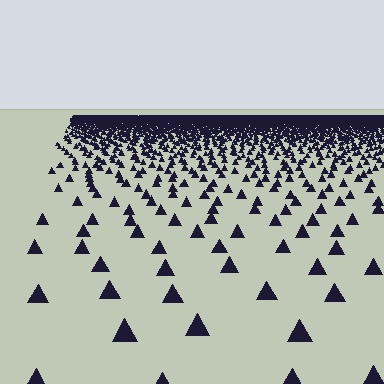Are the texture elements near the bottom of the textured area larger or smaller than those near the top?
Larger. Near the bottom, elements are closer to the viewer and appear at a bigger on-screen size.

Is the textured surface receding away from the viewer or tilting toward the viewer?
The surface is receding away from the viewer. Texture elements get smaller and denser toward the top.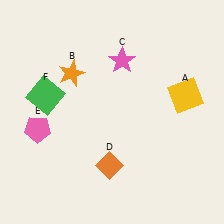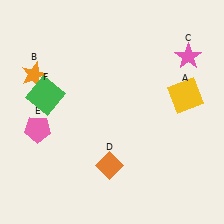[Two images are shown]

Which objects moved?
The objects that moved are: the orange star (B), the pink star (C).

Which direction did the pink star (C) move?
The pink star (C) moved right.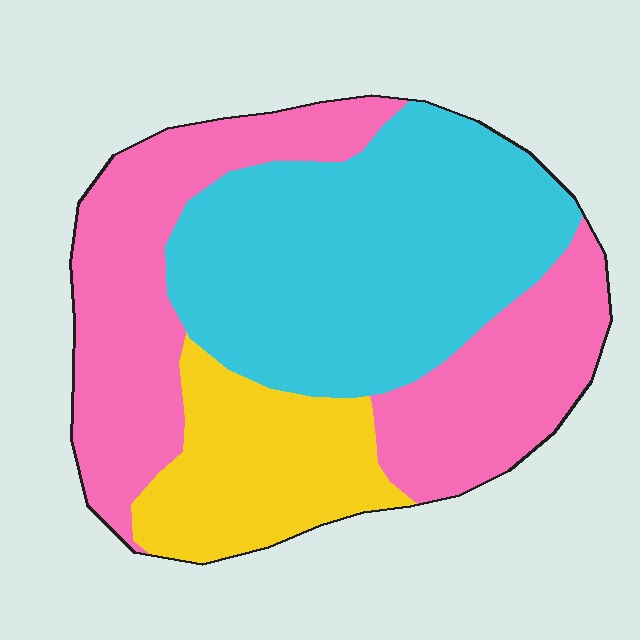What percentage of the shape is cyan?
Cyan covers 41% of the shape.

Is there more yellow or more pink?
Pink.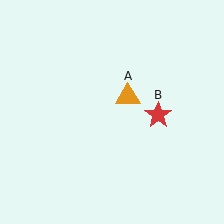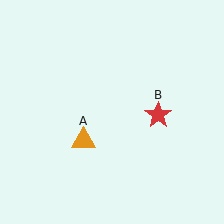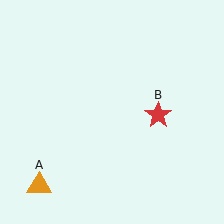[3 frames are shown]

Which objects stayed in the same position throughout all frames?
Red star (object B) remained stationary.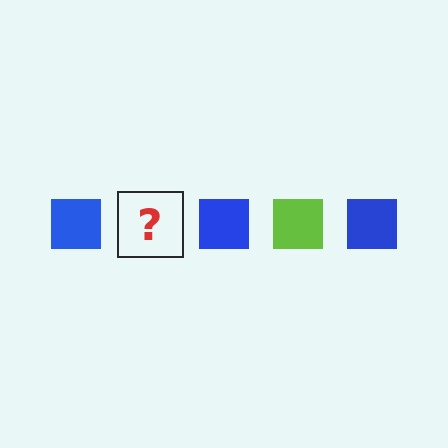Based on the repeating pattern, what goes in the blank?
The blank should be a lime square.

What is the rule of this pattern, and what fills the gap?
The rule is that the pattern cycles through blue, lime squares. The gap should be filled with a lime square.